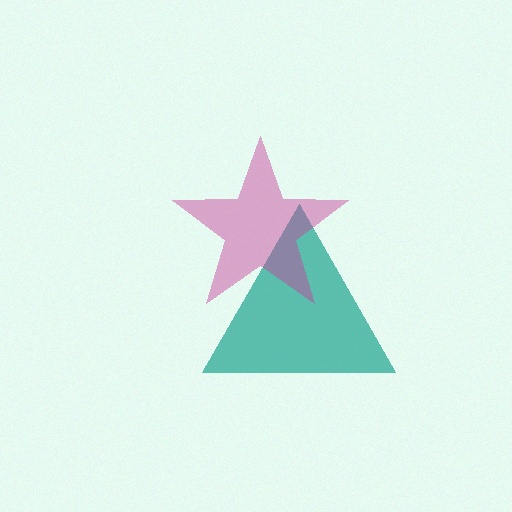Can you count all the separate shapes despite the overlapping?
Yes, there are 2 separate shapes.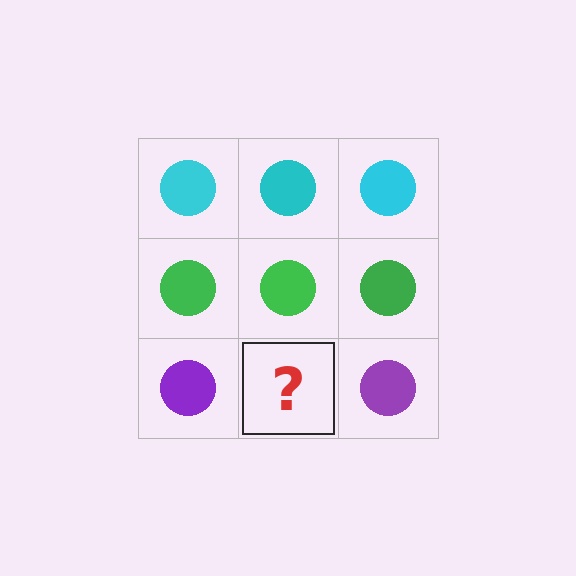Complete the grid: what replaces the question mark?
The question mark should be replaced with a purple circle.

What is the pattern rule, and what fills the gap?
The rule is that each row has a consistent color. The gap should be filled with a purple circle.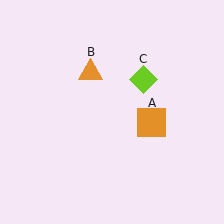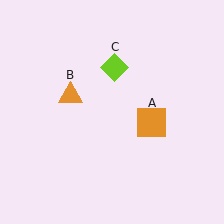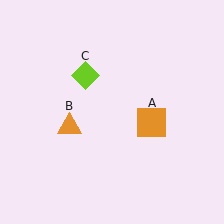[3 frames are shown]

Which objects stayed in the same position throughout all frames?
Orange square (object A) remained stationary.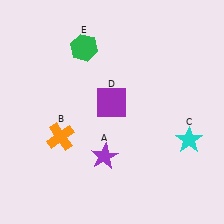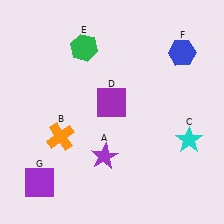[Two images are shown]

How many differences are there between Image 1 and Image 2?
There are 2 differences between the two images.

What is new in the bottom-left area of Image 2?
A purple square (G) was added in the bottom-left area of Image 2.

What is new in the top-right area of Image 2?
A blue hexagon (F) was added in the top-right area of Image 2.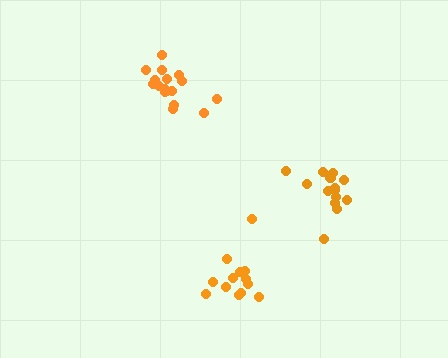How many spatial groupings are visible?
There are 3 spatial groupings.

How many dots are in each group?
Group 1: 14 dots, Group 2: 17 dots, Group 3: 13 dots (44 total).